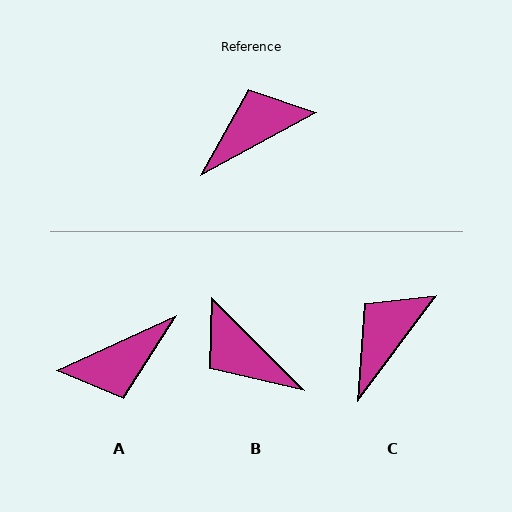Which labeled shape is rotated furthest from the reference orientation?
A, about 176 degrees away.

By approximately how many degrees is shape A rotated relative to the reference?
Approximately 176 degrees counter-clockwise.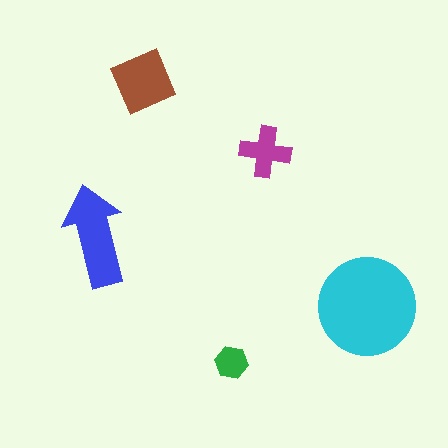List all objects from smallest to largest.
The green hexagon, the magenta cross, the brown square, the blue arrow, the cyan circle.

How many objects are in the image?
There are 5 objects in the image.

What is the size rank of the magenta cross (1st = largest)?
4th.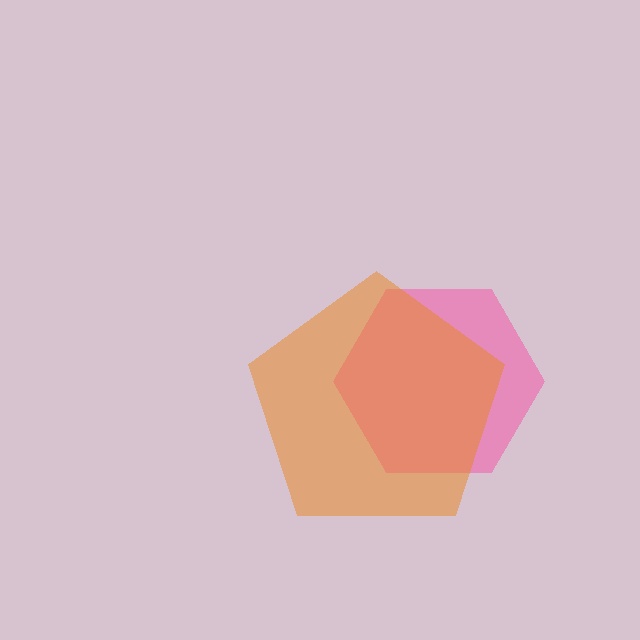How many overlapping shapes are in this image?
There are 2 overlapping shapes in the image.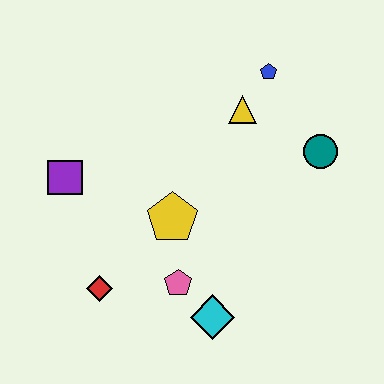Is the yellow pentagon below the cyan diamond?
No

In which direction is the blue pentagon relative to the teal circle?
The blue pentagon is above the teal circle.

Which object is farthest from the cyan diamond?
The blue pentagon is farthest from the cyan diamond.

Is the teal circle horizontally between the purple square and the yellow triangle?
No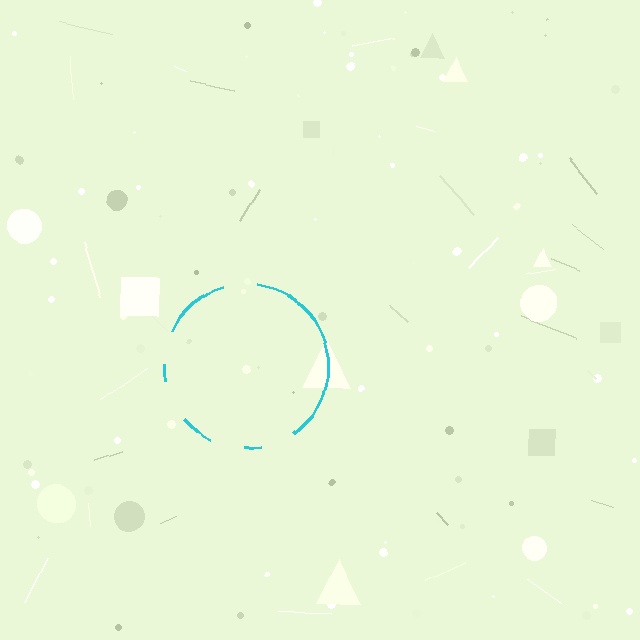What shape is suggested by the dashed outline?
The dashed outline suggests a circle.